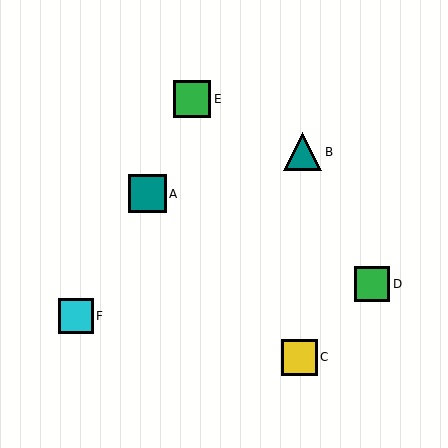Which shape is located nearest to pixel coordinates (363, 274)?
The green square (labeled D) at (372, 284) is nearest to that location.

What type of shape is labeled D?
Shape D is a green square.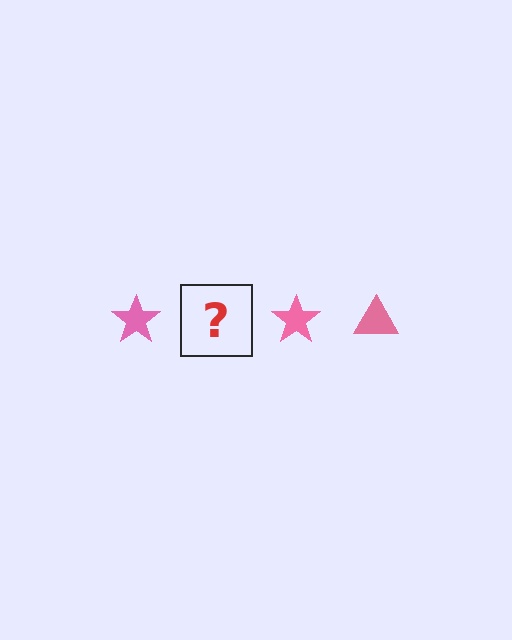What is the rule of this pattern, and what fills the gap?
The rule is that the pattern cycles through star, triangle shapes in pink. The gap should be filled with a pink triangle.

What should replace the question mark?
The question mark should be replaced with a pink triangle.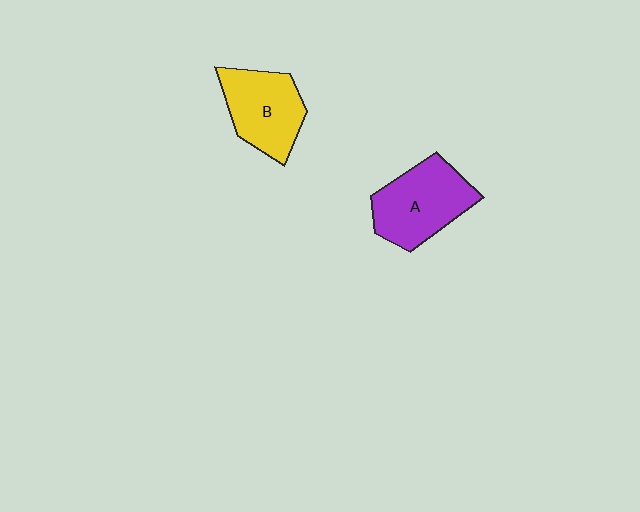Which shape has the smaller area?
Shape B (yellow).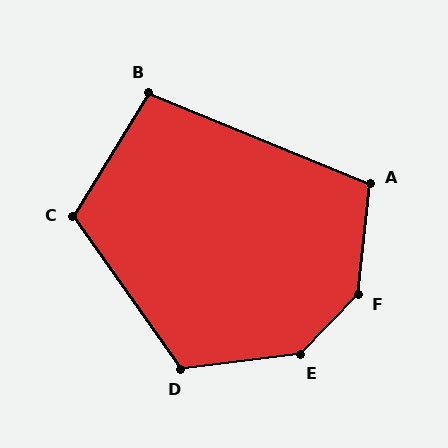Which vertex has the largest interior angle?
F, at approximately 142 degrees.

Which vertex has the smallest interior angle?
B, at approximately 99 degrees.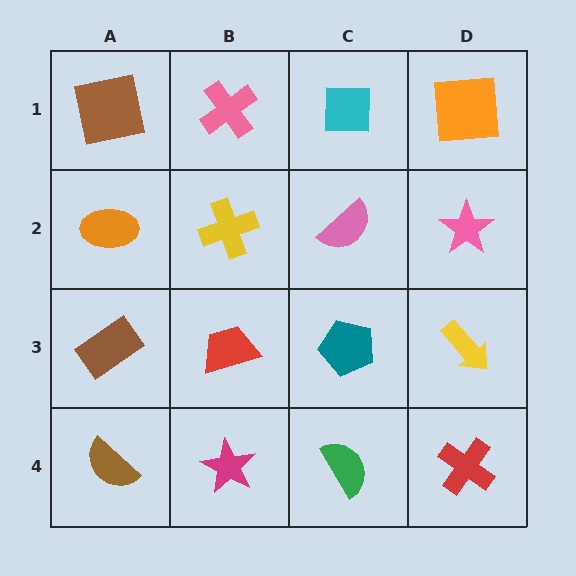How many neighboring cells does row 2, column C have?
4.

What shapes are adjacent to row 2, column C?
A cyan square (row 1, column C), a teal pentagon (row 3, column C), a yellow cross (row 2, column B), a pink star (row 2, column D).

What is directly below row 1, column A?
An orange ellipse.